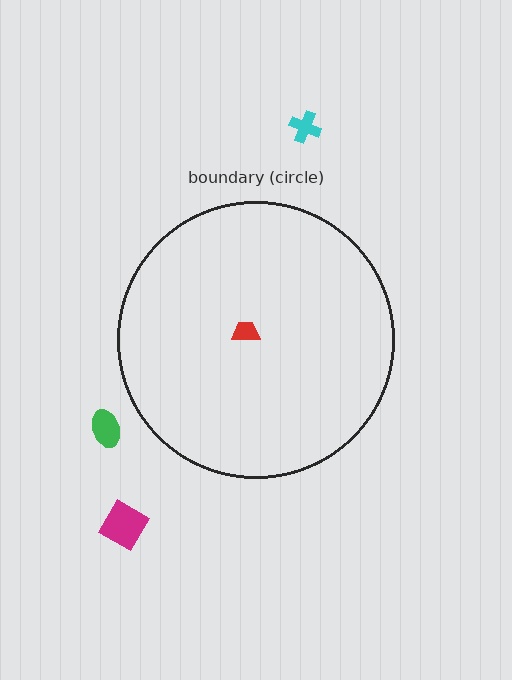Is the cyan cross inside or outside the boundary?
Outside.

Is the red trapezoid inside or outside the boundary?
Inside.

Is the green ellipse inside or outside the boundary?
Outside.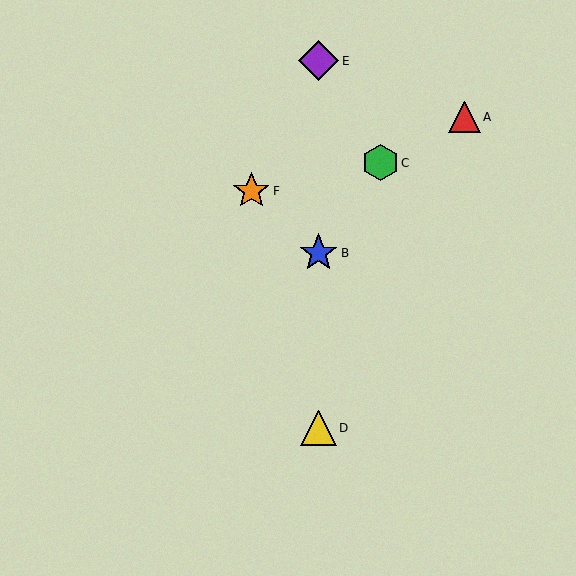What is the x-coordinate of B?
Object B is at x≈318.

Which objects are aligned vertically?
Objects B, D, E are aligned vertically.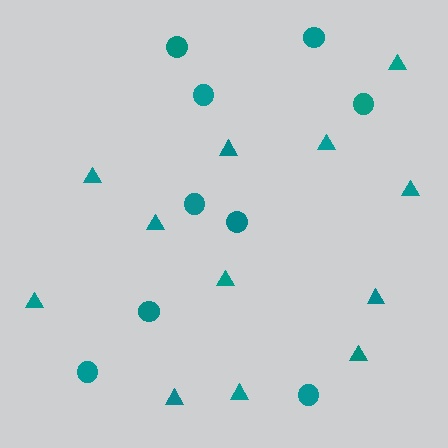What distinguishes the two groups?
There are 2 groups: one group of circles (9) and one group of triangles (12).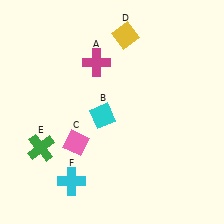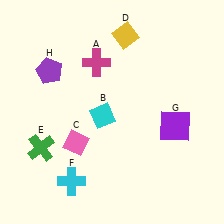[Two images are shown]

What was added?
A purple square (G), a purple pentagon (H) were added in Image 2.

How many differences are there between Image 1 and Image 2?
There are 2 differences between the two images.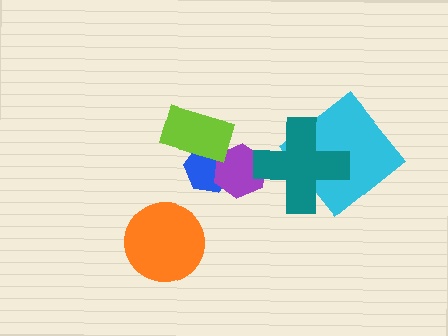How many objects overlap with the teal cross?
2 objects overlap with the teal cross.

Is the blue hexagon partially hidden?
Yes, it is partially covered by another shape.